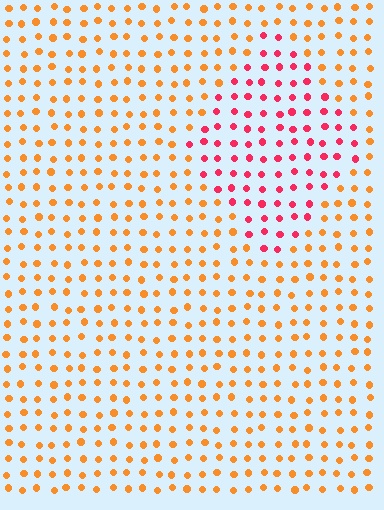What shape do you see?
I see a diamond.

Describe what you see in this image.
The image is filled with small orange elements in a uniform arrangement. A diamond-shaped region is visible where the elements are tinted to a slightly different hue, forming a subtle color boundary.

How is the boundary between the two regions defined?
The boundary is defined purely by a slight shift in hue (about 45 degrees). Spacing, size, and orientation are identical on both sides.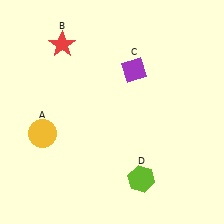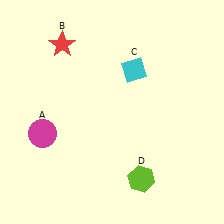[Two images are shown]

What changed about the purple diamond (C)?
In Image 1, C is purple. In Image 2, it changed to cyan.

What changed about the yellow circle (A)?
In Image 1, A is yellow. In Image 2, it changed to magenta.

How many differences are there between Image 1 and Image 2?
There are 2 differences between the two images.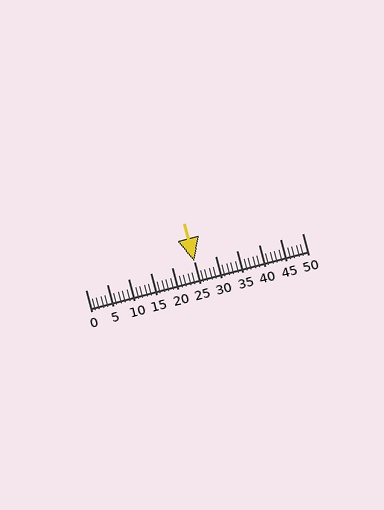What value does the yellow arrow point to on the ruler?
The yellow arrow points to approximately 25.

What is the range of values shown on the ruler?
The ruler shows values from 0 to 50.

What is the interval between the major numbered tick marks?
The major tick marks are spaced 5 units apart.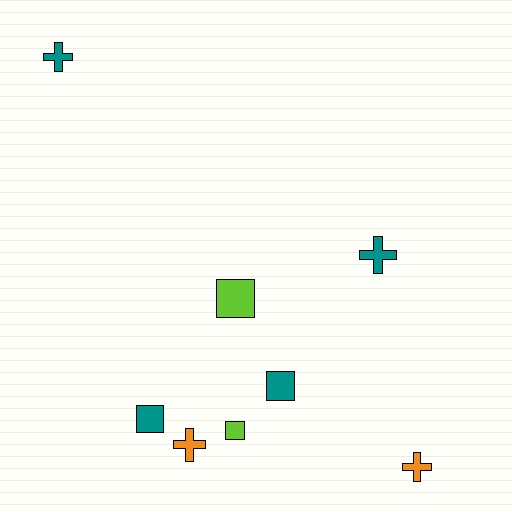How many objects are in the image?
There are 8 objects.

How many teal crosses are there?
There are 2 teal crosses.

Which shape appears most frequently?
Cross, with 4 objects.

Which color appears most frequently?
Teal, with 4 objects.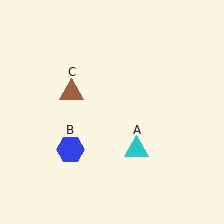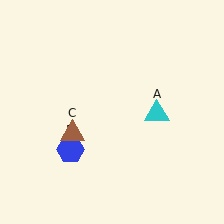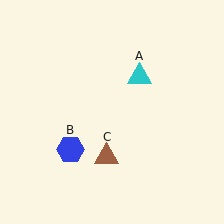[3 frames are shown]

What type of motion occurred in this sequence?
The cyan triangle (object A), brown triangle (object C) rotated counterclockwise around the center of the scene.